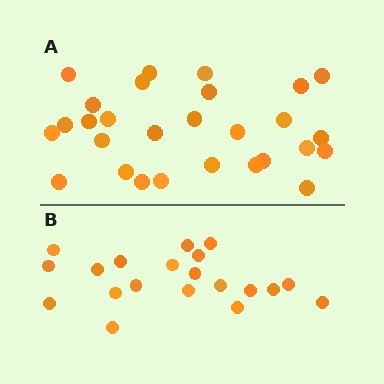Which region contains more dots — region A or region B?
Region A (the top region) has more dots.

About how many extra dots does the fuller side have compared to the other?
Region A has roughly 8 or so more dots than region B.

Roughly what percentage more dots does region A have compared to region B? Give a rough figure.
About 40% more.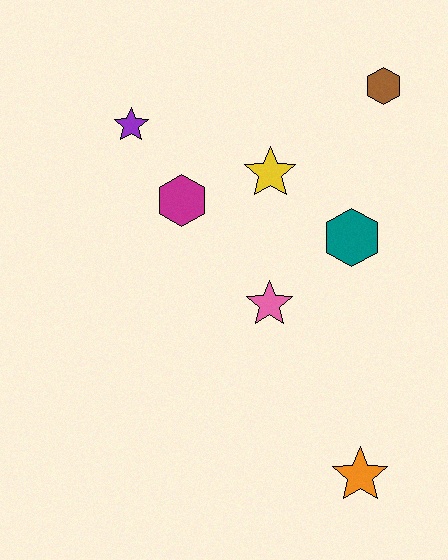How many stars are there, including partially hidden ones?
There are 4 stars.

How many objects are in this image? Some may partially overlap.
There are 7 objects.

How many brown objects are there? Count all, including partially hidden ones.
There is 1 brown object.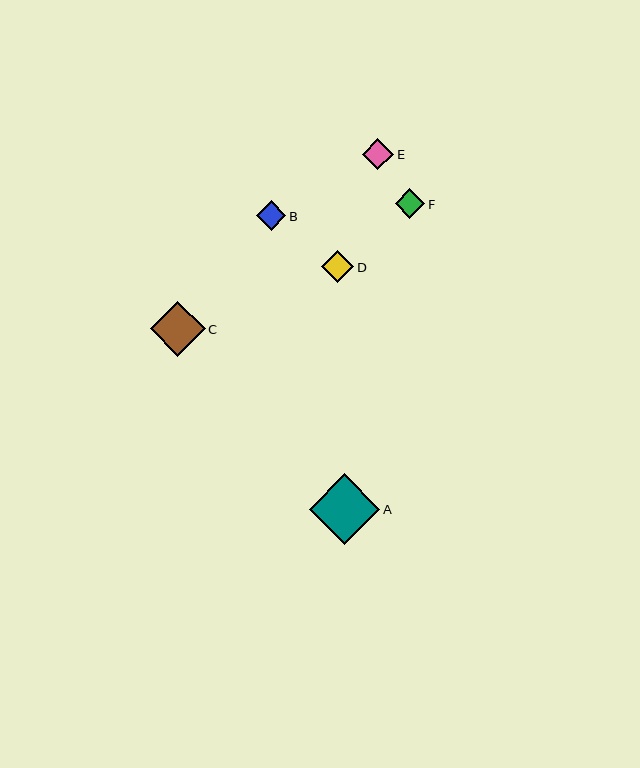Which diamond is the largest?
Diamond A is the largest with a size of approximately 70 pixels.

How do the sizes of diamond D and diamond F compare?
Diamond D and diamond F are approximately the same size.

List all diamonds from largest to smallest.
From largest to smallest: A, C, D, E, B, F.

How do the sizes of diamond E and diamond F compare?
Diamond E and diamond F are approximately the same size.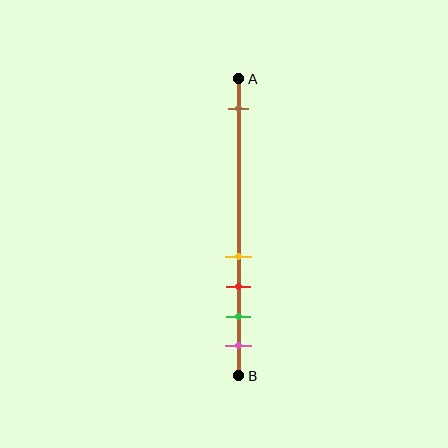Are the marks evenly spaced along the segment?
No, the marks are not evenly spaced.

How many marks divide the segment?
There are 5 marks dividing the segment.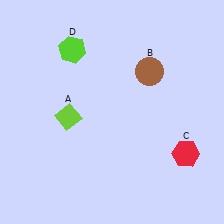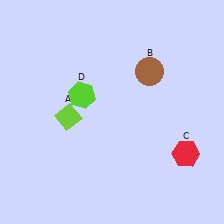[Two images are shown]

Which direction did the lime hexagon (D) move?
The lime hexagon (D) moved down.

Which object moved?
The lime hexagon (D) moved down.